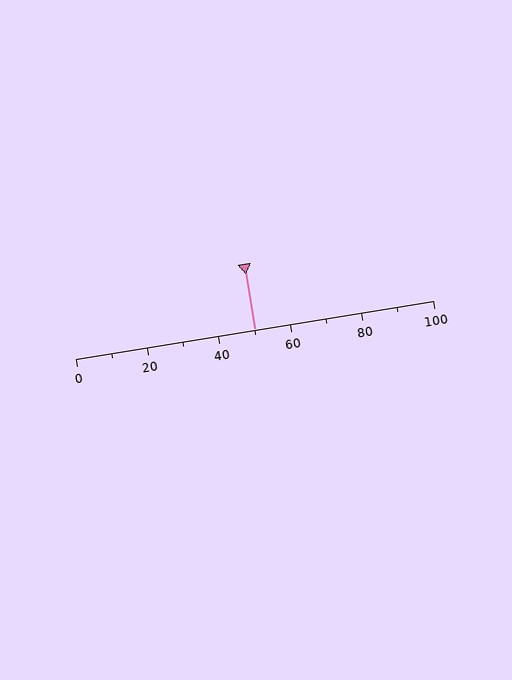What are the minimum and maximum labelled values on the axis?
The axis runs from 0 to 100.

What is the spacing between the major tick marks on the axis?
The major ticks are spaced 20 apart.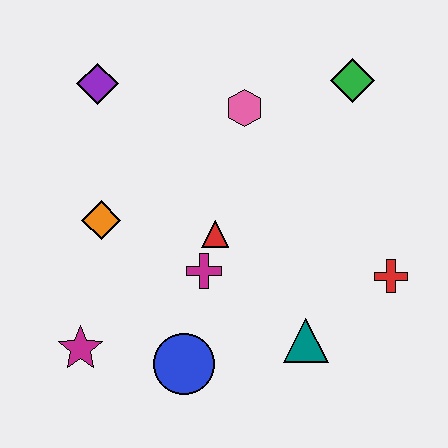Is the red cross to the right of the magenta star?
Yes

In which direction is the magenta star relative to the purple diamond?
The magenta star is below the purple diamond.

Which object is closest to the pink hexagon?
The green diamond is closest to the pink hexagon.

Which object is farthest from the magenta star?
The green diamond is farthest from the magenta star.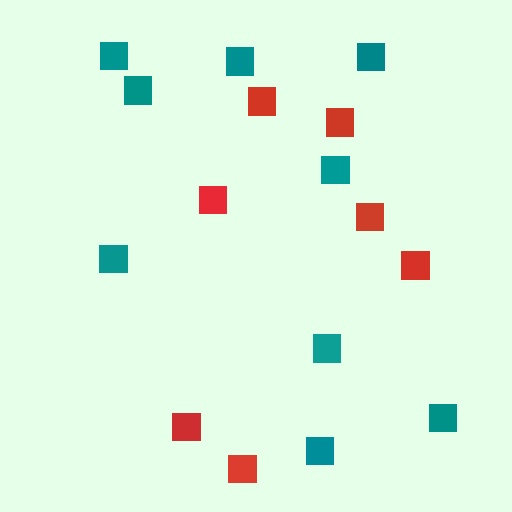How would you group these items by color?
There are 2 groups: one group of red squares (7) and one group of teal squares (9).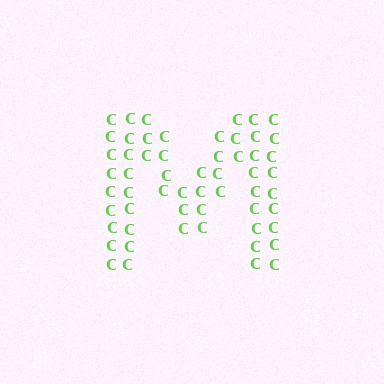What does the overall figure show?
The overall figure shows the letter M.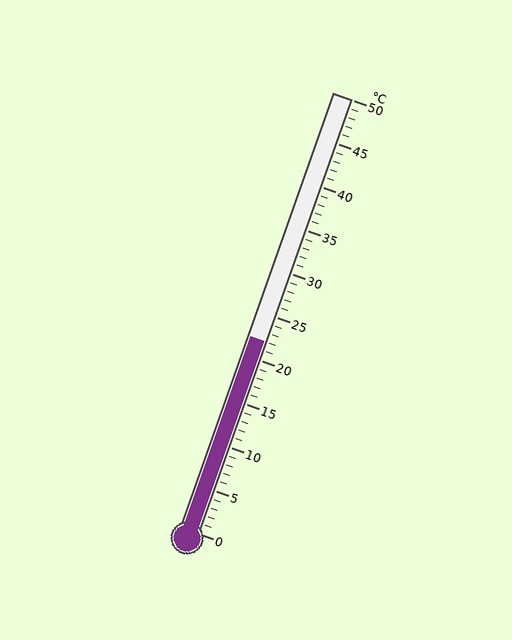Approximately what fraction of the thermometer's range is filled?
The thermometer is filled to approximately 45% of its range.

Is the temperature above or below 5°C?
The temperature is above 5°C.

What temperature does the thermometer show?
The thermometer shows approximately 22°C.